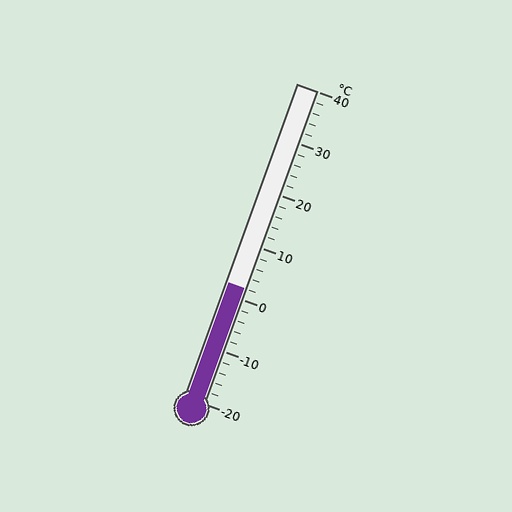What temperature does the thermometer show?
The thermometer shows approximately 2°C.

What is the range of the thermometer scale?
The thermometer scale ranges from -20°C to 40°C.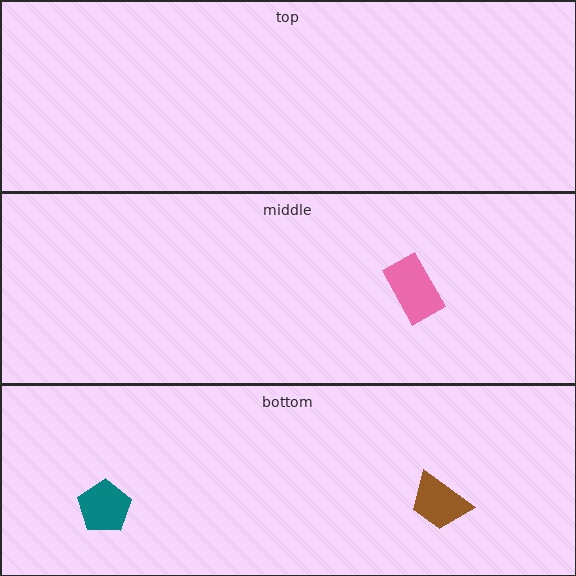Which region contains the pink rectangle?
The middle region.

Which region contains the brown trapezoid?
The bottom region.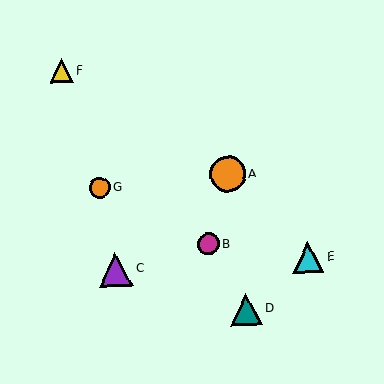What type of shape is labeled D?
Shape D is a teal triangle.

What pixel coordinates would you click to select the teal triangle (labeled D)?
Click at (246, 309) to select the teal triangle D.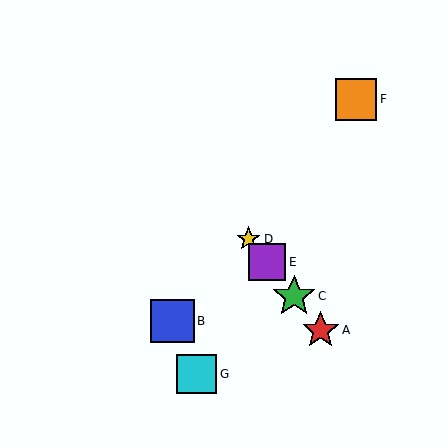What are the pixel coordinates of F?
Object F is at (356, 99).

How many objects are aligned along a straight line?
4 objects (A, C, D, E) are aligned along a straight line.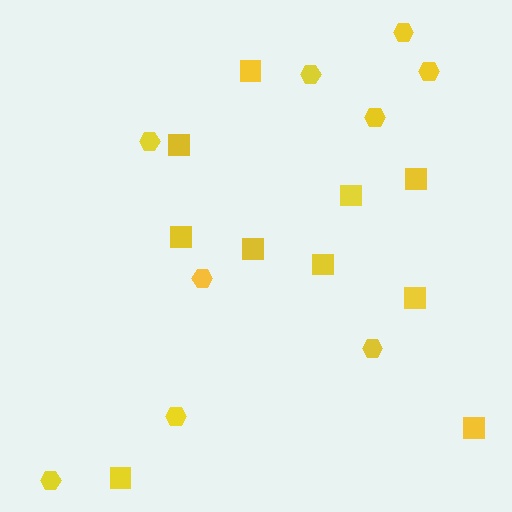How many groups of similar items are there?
There are 2 groups: one group of squares (10) and one group of hexagons (9).